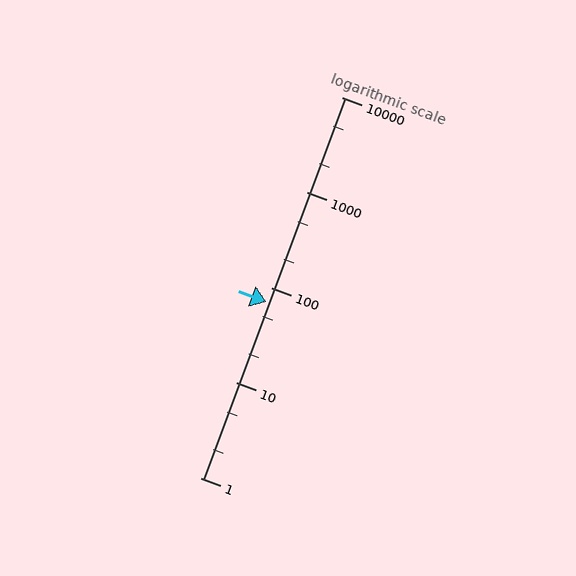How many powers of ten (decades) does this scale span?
The scale spans 4 decades, from 1 to 10000.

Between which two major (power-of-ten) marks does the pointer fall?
The pointer is between 10 and 100.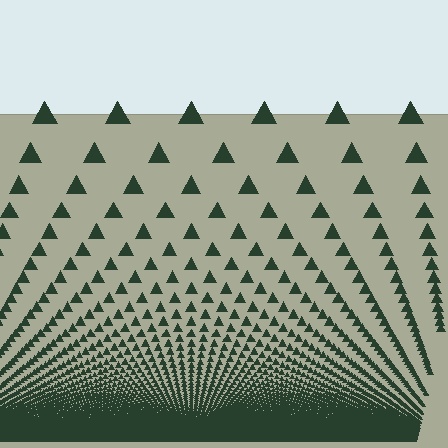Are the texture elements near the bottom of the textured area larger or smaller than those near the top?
Smaller. The gradient is inverted — elements near the bottom are smaller and denser.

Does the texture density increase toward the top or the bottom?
Density increases toward the bottom.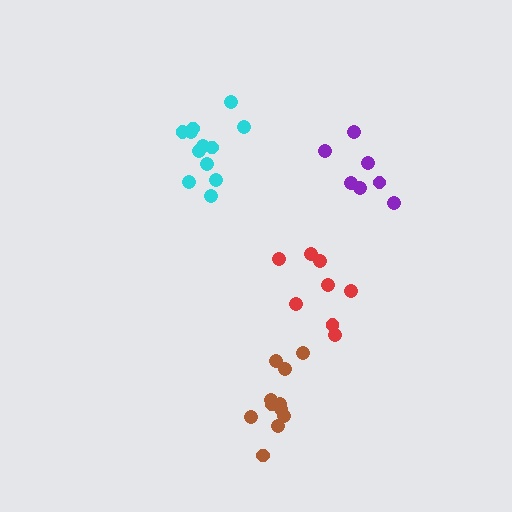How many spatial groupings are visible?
There are 4 spatial groupings.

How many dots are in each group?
Group 1: 8 dots, Group 2: 7 dots, Group 3: 11 dots, Group 4: 12 dots (38 total).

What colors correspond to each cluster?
The clusters are colored: red, purple, brown, cyan.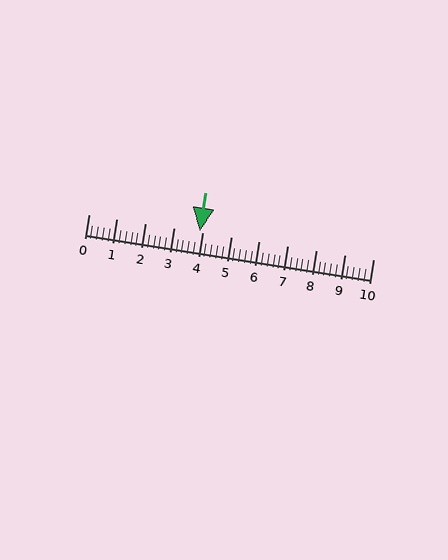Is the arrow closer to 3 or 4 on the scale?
The arrow is closer to 4.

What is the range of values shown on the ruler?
The ruler shows values from 0 to 10.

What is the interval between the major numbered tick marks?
The major tick marks are spaced 1 units apart.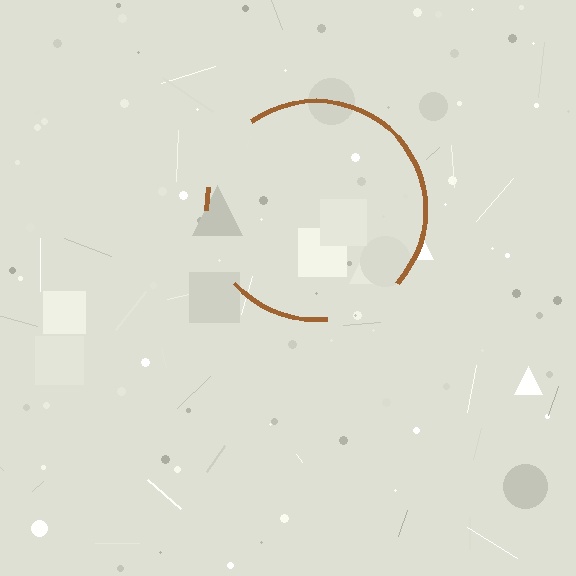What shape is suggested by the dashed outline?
The dashed outline suggests a circle.